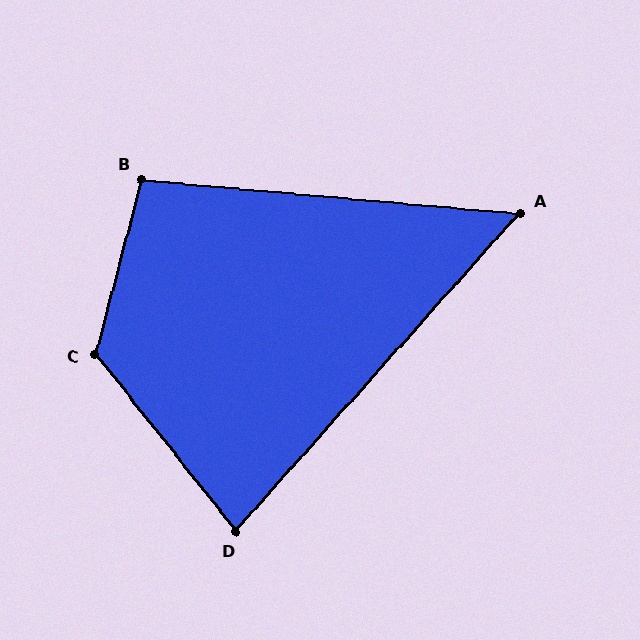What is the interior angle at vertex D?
Approximately 80 degrees (acute).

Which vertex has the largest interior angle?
C, at approximately 127 degrees.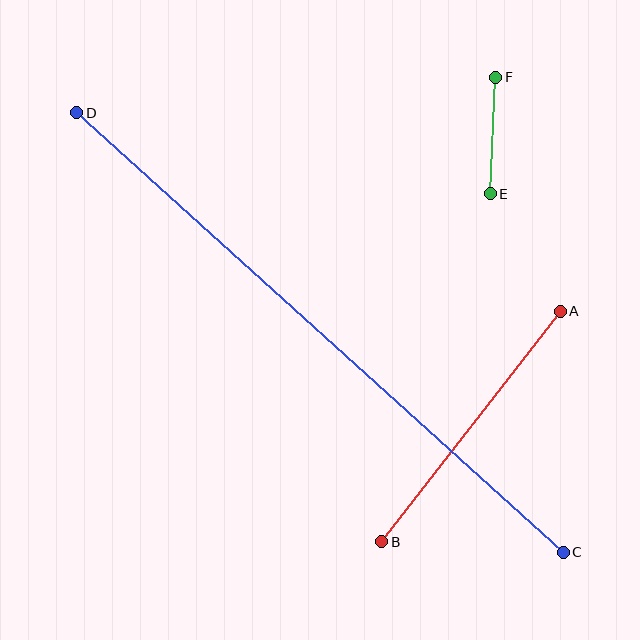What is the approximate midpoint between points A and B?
The midpoint is at approximately (471, 426) pixels.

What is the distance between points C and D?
The distance is approximately 655 pixels.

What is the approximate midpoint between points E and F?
The midpoint is at approximately (493, 136) pixels.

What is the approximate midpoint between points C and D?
The midpoint is at approximately (320, 332) pixels.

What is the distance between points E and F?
The distance is approximately 117 pixels.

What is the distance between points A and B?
The distance is approximately 292 pixels.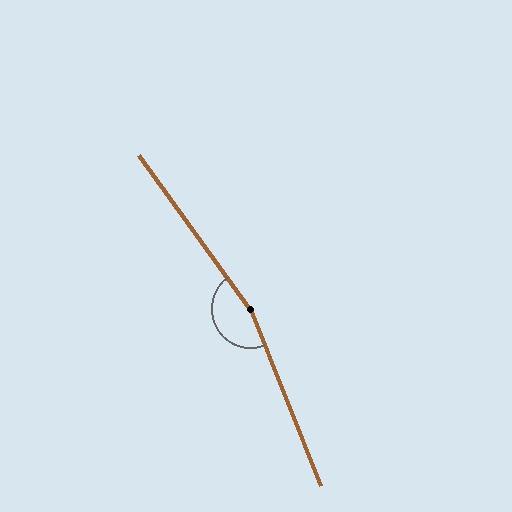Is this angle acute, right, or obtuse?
It is obtuse.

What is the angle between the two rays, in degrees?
Approximately 166 degrees.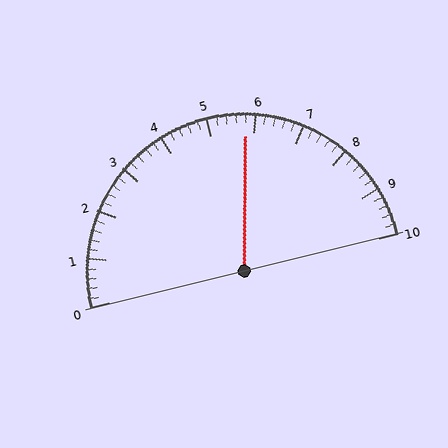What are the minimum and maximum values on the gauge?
The gauge ranges from 0 to 10.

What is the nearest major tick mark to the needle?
The nearest major tick mark is 6.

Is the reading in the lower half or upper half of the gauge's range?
The reading is in the upper half of the range (0 to 10).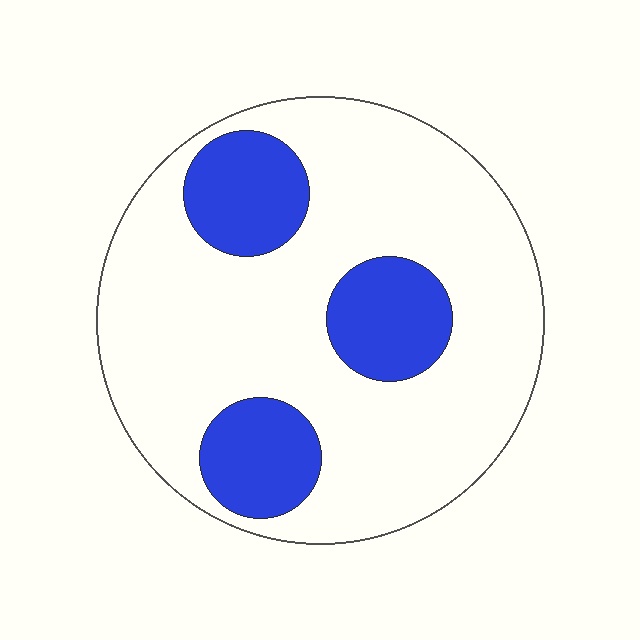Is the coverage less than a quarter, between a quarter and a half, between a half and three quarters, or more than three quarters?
Less than a quarter.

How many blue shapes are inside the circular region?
3.